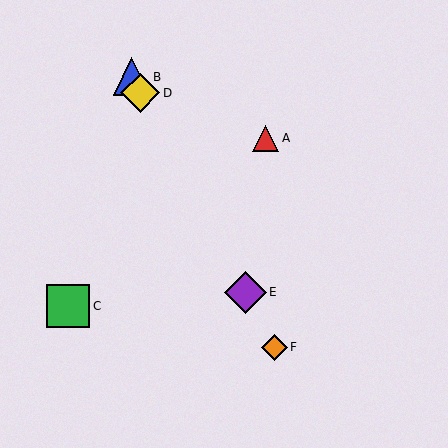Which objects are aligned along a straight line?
Objects B, D, E, F are aligned along a straight line.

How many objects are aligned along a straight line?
4 objects (B, D, E, F) are aligned along a straight line.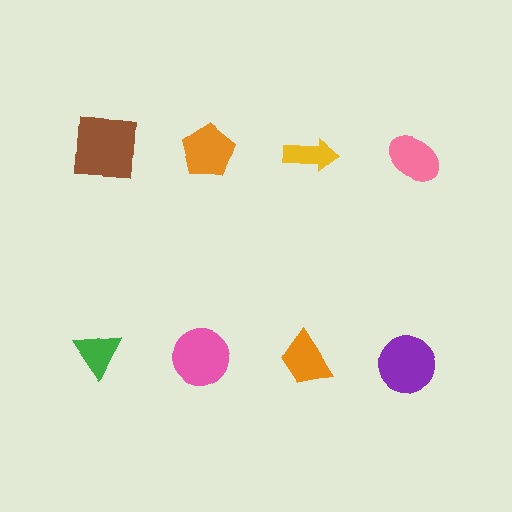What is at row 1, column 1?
A brown square.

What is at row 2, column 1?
A green triangle.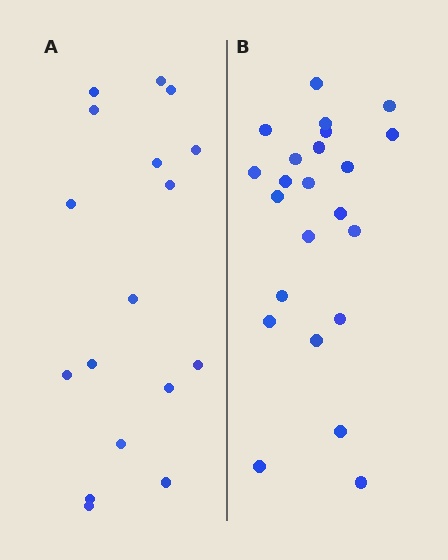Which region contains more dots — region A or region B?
Region B (the right region) has more dots.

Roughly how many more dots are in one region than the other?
Region B has about 6 more dots than region A.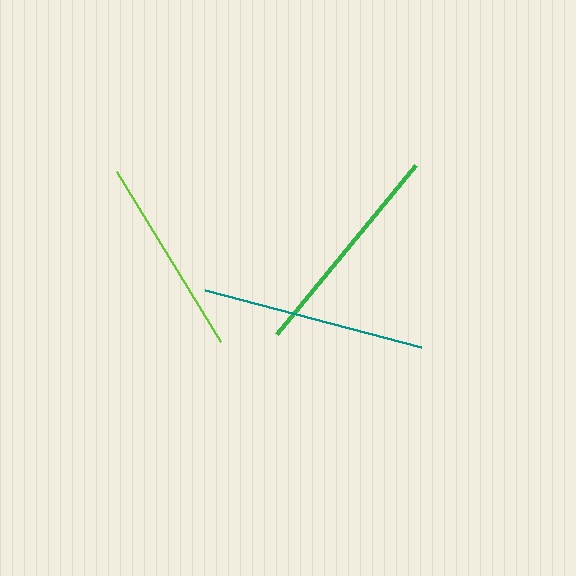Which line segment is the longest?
The teal line is the longest at approximately 223 pixels.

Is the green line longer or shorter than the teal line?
The teal line is longer than the green line.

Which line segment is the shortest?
The lime line is the shortest at approximately 199 pixels.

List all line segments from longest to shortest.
From longest to shortest: teal, green, lime.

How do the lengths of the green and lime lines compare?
The green and lime lines are approximately the same length.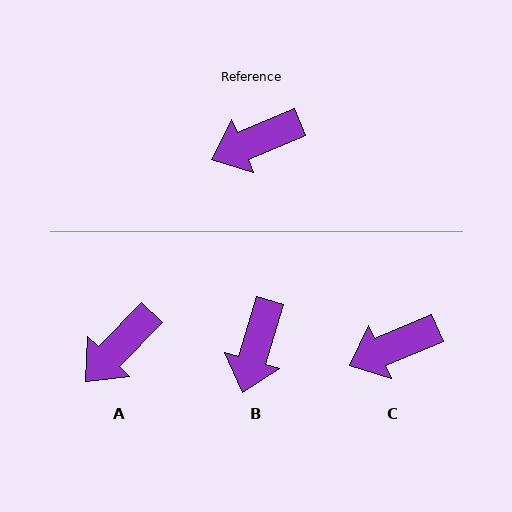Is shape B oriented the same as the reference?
No, it is off by about 50 degrees.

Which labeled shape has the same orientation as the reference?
C.